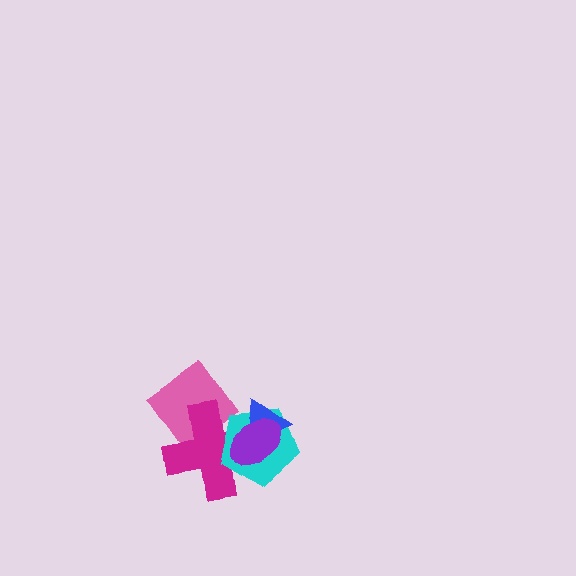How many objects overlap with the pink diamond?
2 objects overlap with the pink diamond.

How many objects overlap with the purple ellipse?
3 objects overlap with the purple ellipse.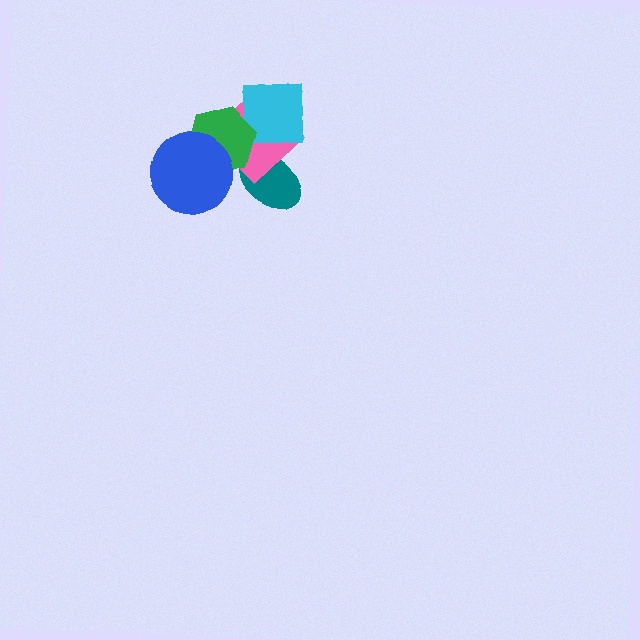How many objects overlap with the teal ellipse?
2 objects overlap with the teal ellipse.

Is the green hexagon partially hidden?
Yes, it is partially covered by another shape.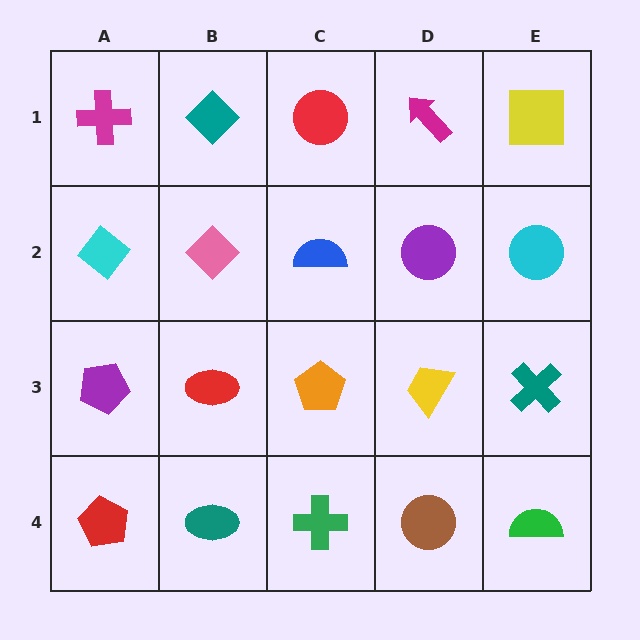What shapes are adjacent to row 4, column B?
A red ellipse (row 3, column B), a red pentagon (row 4, column A), a green cross (row 4, column C).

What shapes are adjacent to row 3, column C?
A blue semicircle (row 2, column C), a green cross (row 4, column C), a red ellipse (row 3, column B), a yellow trapezoid (row 3, column D).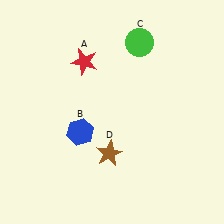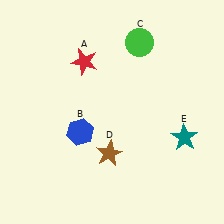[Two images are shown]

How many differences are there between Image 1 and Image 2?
There is 1 difference between the two images.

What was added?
A teal star (E) was added in Image 2.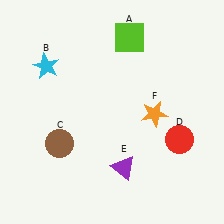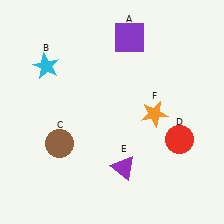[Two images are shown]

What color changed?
The square (A) changed from lime in Image 1 to purple in Image 2.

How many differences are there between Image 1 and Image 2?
There is 1 difference between the two images.